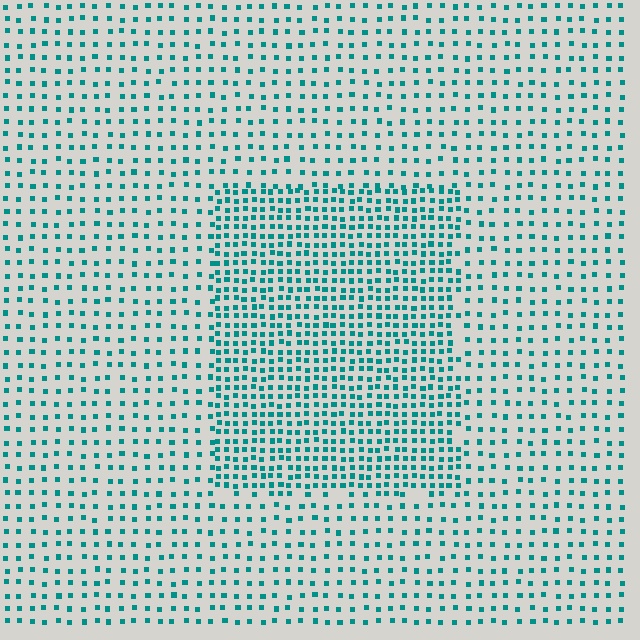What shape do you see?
I see a rectangle.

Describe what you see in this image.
The image contains small teal elements arranged at two different densities. A rectangle-shaped region is visible where the elements are more densely packed than the surrounding area.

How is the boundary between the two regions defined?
The boundary is defined by a change in element density (approximately 2.1x ratio). All elements are the same color, size, and shape.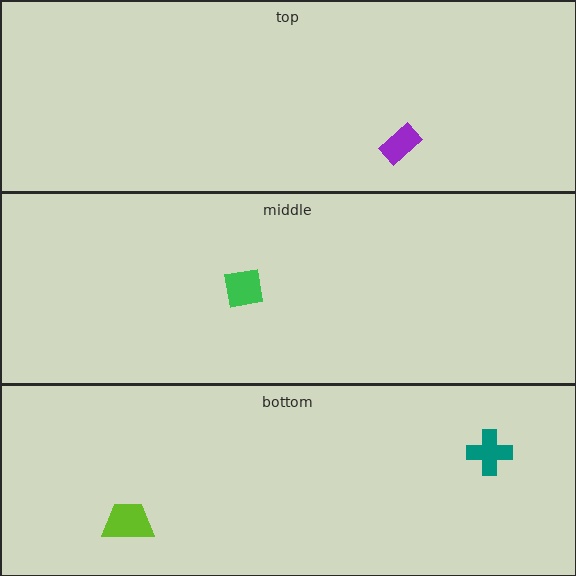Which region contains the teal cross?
The bottom region.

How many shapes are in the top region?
1.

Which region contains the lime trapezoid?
The bottom region.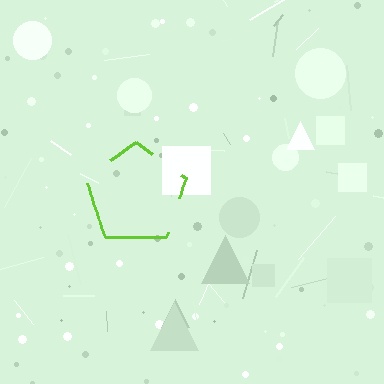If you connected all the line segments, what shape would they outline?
They would outline a pentagon.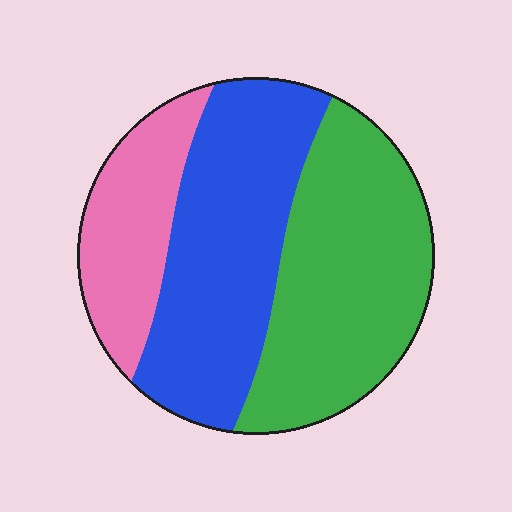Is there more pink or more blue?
Blue.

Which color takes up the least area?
Pink, at roughly 20%.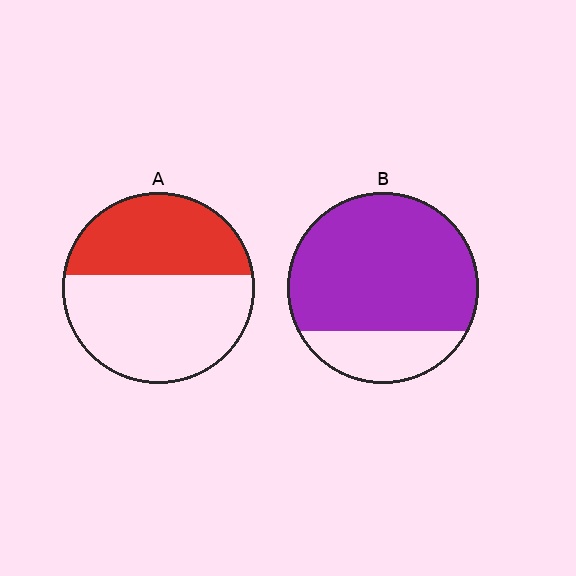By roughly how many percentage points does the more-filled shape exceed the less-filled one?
By roughly 35 percentage points (B over A).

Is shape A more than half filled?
No.